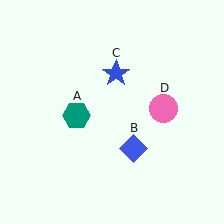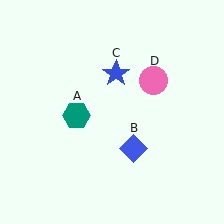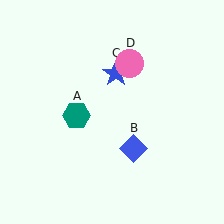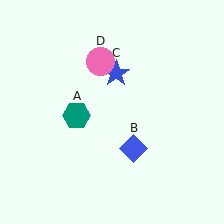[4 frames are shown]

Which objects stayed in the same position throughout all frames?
Teal hexagon (object A) and blue diamond (object B) and blue star (object C) remained stationary.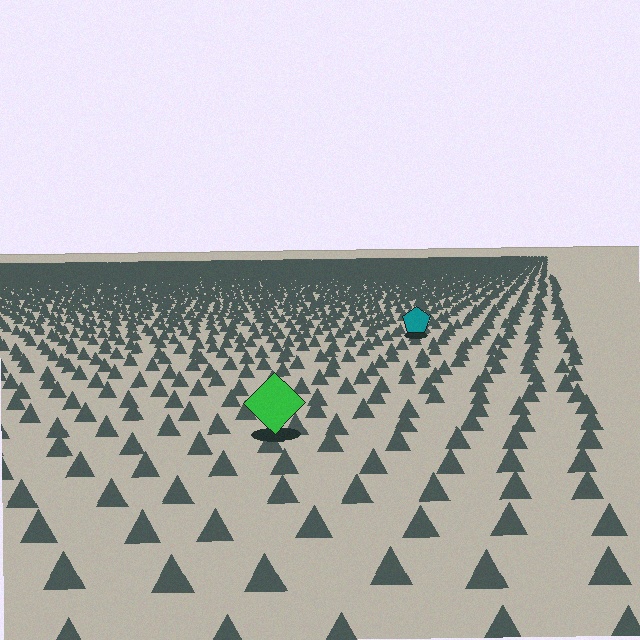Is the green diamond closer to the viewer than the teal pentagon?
Yes. The green diamond is closer — you can tell from the texture gradient: the ground texture is coarser near it.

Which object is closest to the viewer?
The green diamond is closest. The texture marks near it are larger and more spread out.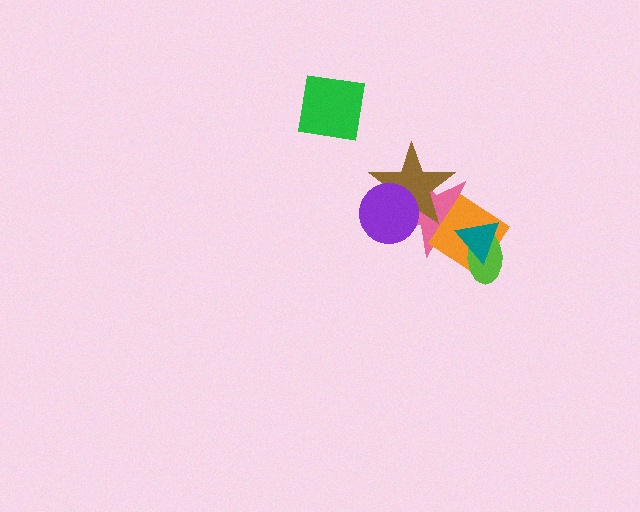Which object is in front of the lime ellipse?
The teal triangle is in front of the lime ellipse.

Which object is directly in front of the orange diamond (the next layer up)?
The lime ellipse is directly in front of the orange diamond.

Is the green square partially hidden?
No, no other shape covers it.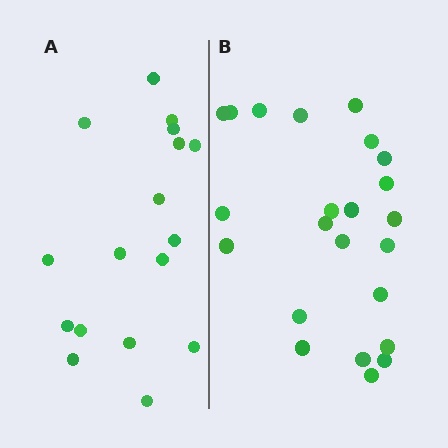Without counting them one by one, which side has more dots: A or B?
Region B (the right region) has more dots.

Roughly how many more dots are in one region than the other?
Region B has about 6 more dots than region A.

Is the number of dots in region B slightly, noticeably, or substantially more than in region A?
Region B has noticeably more, but not dramatically so. The ratio is roughly 1.4 to 1.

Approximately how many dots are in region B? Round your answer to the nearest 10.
About 20 dots. (The exact count is 23, which rounds to 20.)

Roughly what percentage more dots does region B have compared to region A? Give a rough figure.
About 35% more.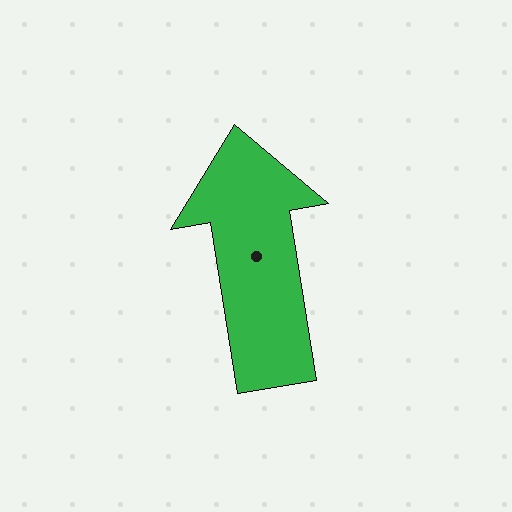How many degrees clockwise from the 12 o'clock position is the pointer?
Approximately 351 degrees.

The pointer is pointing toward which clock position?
Roughly 12 o'clock.